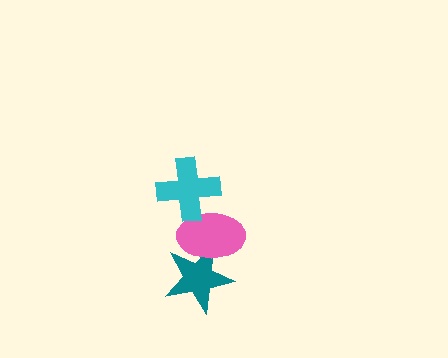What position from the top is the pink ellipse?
The pink ellipse is 2nd from the top.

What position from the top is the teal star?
The teal star is 3rd from the top.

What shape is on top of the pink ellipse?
The cyan cross is on top of the pink ellipse.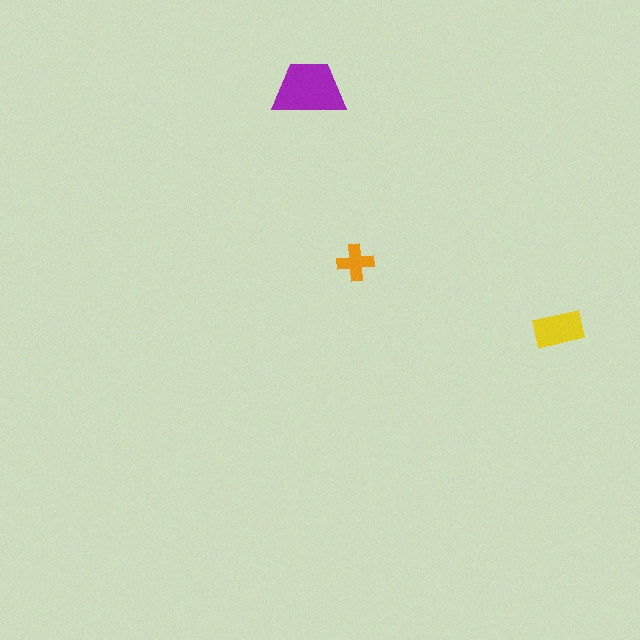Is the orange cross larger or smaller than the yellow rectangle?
Smaller.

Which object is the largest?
The purple trapezoid.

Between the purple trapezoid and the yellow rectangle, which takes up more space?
The purple trapezoid.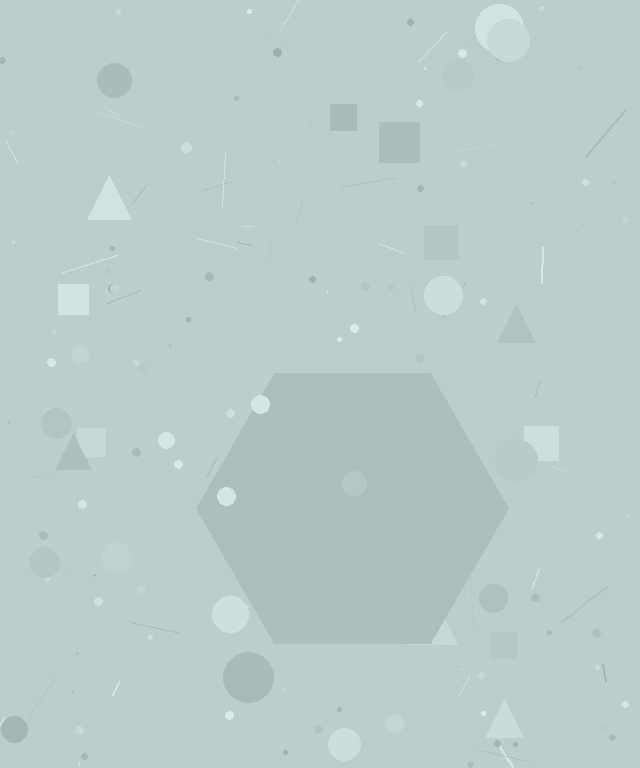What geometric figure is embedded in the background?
A hexagon is embedded in the background.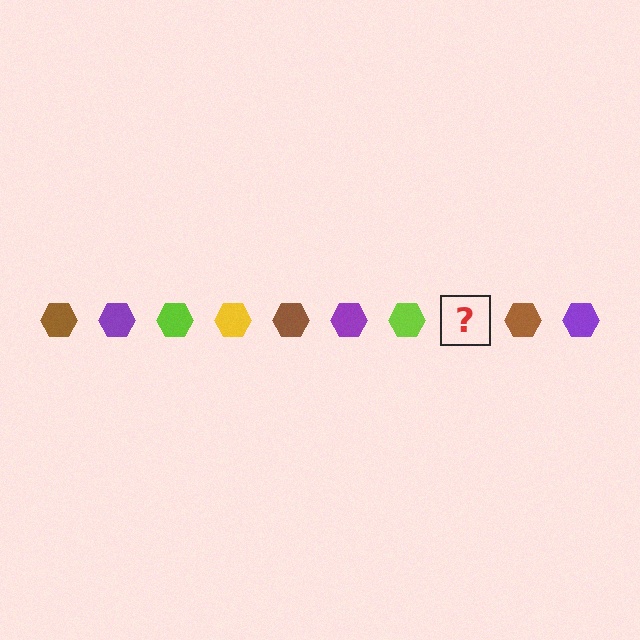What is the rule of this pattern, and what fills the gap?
The rule is that the pattern cycles through brown, purple, lime, yellow hexagons. The gap should be filled with a yellow hexagon.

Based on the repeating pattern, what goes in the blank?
The blank should be a yellow hexagon.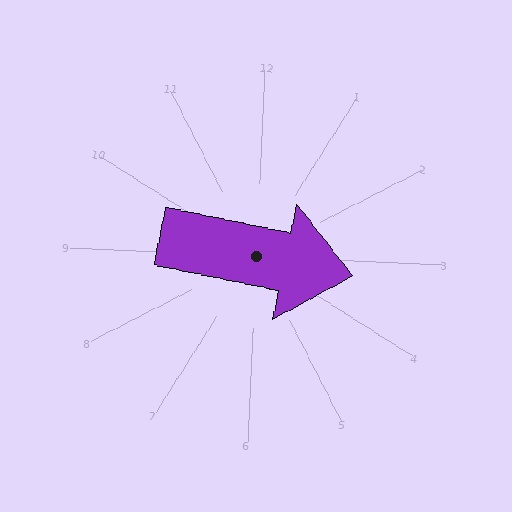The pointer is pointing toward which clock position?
Roughly 3 o'clock.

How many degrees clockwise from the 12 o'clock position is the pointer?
Approximately 99 degrees.